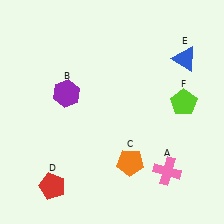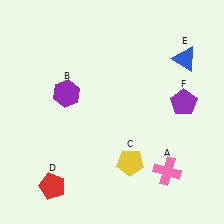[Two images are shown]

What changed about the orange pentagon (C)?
In Image 1, C is orange. In Image 2, it changed to yellow.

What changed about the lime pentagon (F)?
In Image 1, F is lime. In Image 2, it changed to purple.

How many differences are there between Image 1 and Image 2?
There are 2 differences between the two images.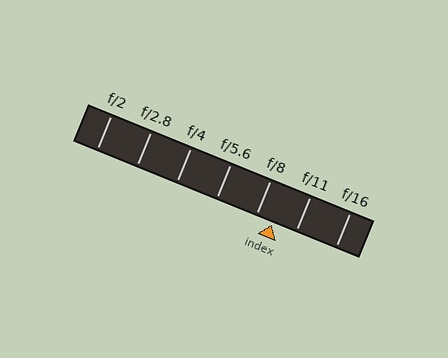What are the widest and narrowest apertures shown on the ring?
The widest aperture shown is f/2 and the narrowest is f/16.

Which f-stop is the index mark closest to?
The index mark is closest to f/8.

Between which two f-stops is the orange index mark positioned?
The index mark is between f/8 and f/11.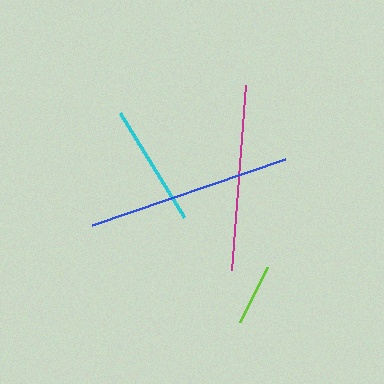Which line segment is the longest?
The blue line is the longest at approximately 205 pixels.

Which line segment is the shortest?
The lime line is the shortest at approximately 62 pixels.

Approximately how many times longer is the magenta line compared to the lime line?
The magenta line is approximately 3.0 times the length of the lime line.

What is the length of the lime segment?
The lime segment is approximately 62 pixels long.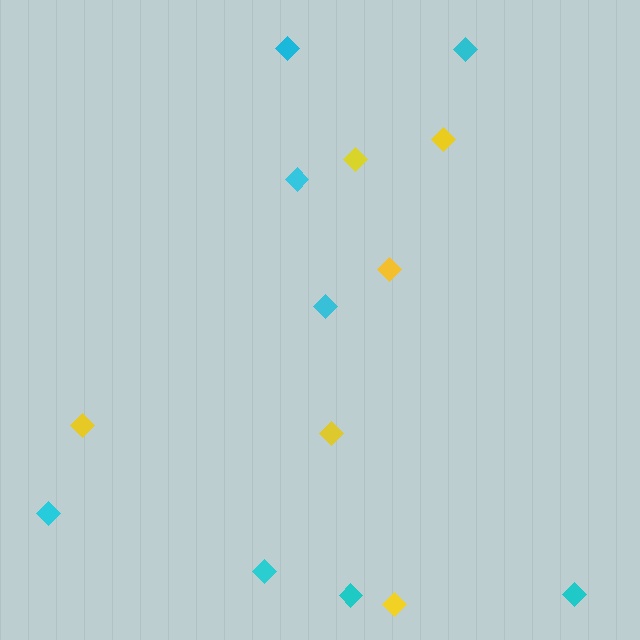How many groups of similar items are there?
There are 2 groups: one group of yellow diamonds (6) and one group of cyan diamonds (8).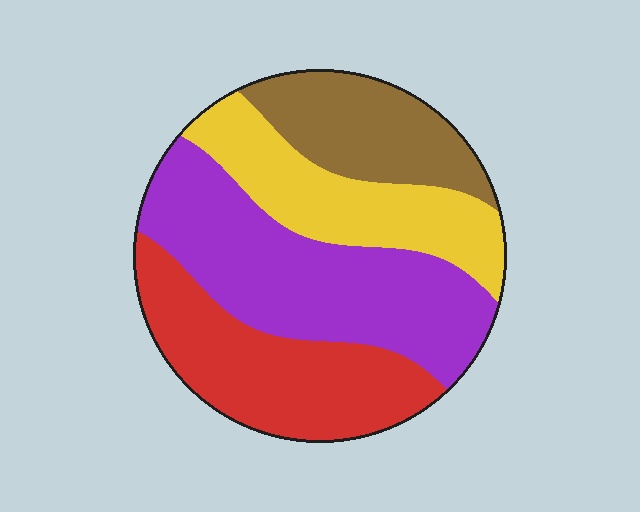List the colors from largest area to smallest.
From largest to smallest: purple, red, yellow, brown.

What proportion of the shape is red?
Red takes up about one quarter (1/4) of the shape.